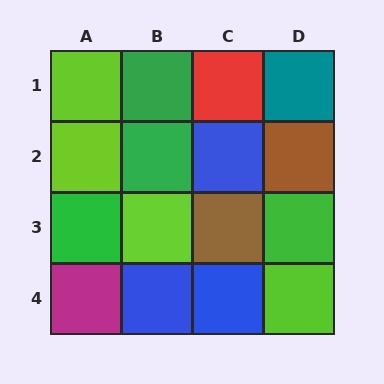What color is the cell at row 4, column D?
Lime.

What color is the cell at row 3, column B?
Lime.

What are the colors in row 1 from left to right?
Lime, green, red, teal.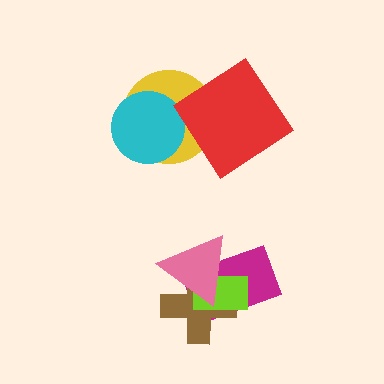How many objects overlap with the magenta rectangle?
3 objects overlap with the magenta rectangle.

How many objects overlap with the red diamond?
1 object overlaps with the red diamond.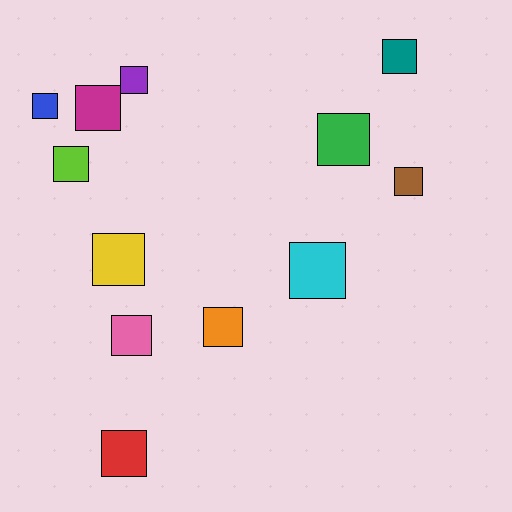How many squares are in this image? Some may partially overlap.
There are 12 squares.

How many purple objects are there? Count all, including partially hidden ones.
There is 1 purple object.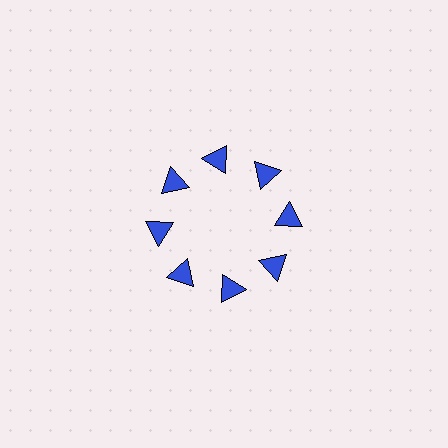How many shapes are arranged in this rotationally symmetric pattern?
There are 8 shapes, arranged in 8 groups of 1.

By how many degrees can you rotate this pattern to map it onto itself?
The pattern maps onto itself every 45 degrees of rotation.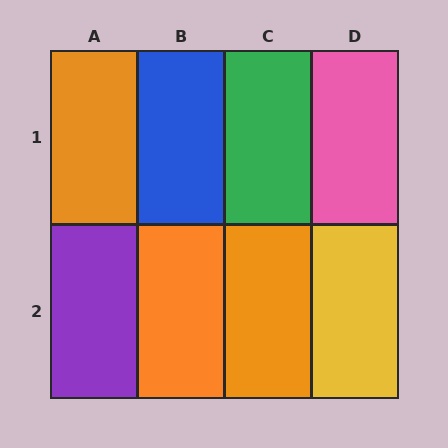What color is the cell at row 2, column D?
Yellow.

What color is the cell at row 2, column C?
Orange.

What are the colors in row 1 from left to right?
Orange, blue, green, pink.